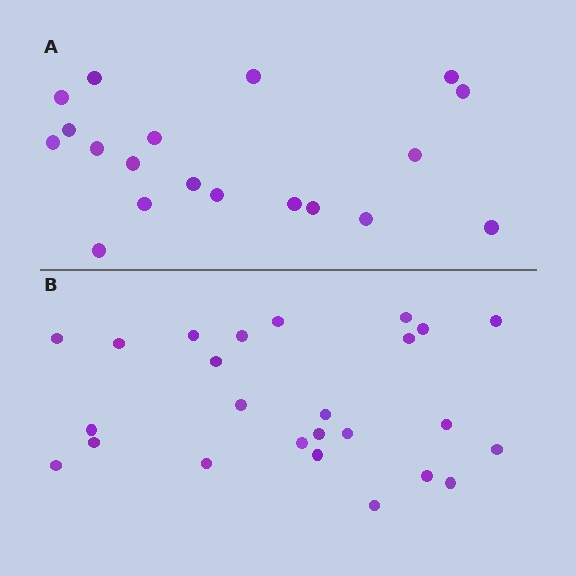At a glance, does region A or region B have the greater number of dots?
Region B (the bottom region) has more dots.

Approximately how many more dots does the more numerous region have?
Region B has about 6 more dots than region A.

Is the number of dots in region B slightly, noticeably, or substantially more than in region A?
Region B has noticeably more, but not dramatically so. The ratio is roughly 1.3 to 1.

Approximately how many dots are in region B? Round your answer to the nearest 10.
About 20 dots. (The exact count is 25, which rounds to 20.)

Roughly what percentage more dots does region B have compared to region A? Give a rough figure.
About 30% more.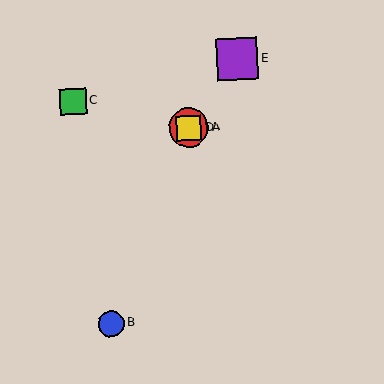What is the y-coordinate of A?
Object A is at y≈128.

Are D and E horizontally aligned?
No, D is at y≈128 and E is at y≈59.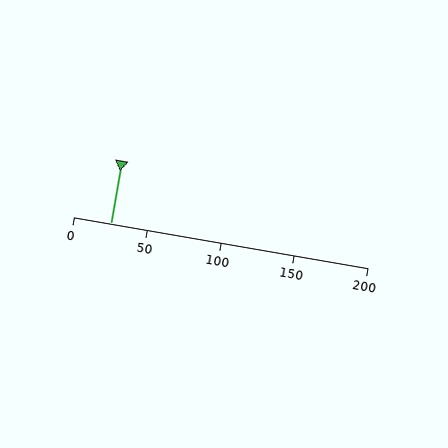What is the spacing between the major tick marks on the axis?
The major ticks are spaced 50 apart.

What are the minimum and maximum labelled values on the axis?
The axis runs from 0 to 200.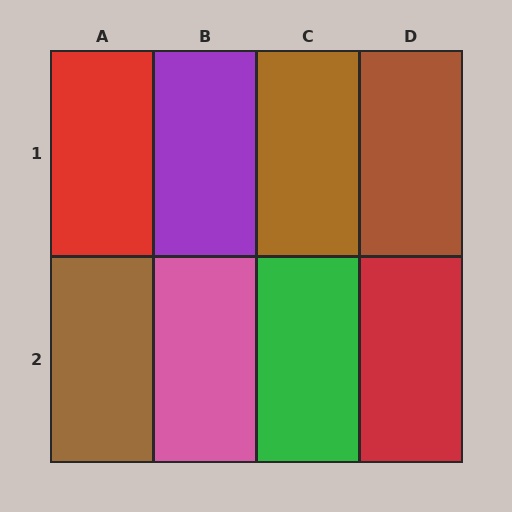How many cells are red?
2 cells are red.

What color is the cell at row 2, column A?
Brown.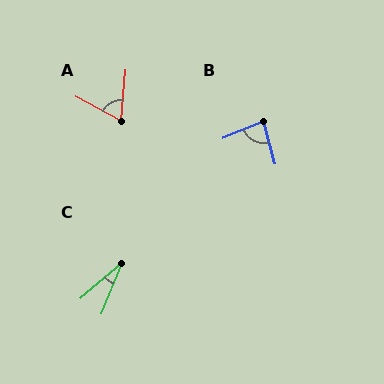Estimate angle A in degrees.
Approximately 67 degrees.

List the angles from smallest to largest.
C (28°), A (67°), B (82°).